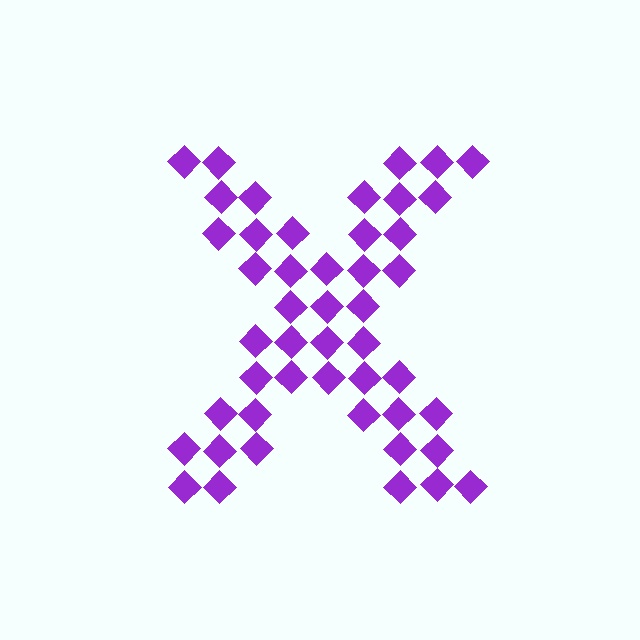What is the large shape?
The large shape is the letter X.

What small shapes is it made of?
It is made of small diamonds.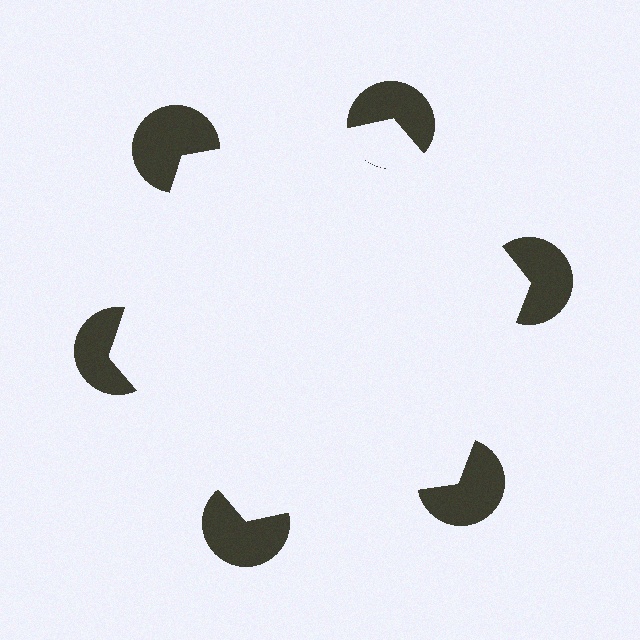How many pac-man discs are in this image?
There are 6 — one at each vertex of the illusory hexagon.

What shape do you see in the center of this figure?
An illusory hexagon — its edges are inferred from the aligned wedge cuts in the pac-man discs, not physically drawn.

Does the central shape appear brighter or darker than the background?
It typically appears slightly brighter than the background, even though no actual brightness change is drawn.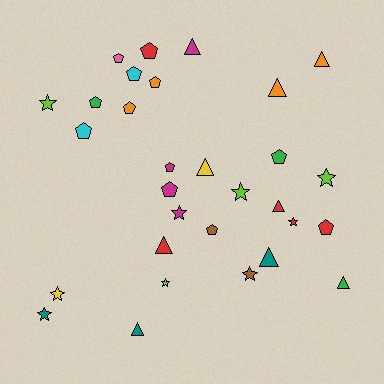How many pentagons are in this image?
There are 12 pentagons.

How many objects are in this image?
There are 30 objects.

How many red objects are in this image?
There are 5 red objects.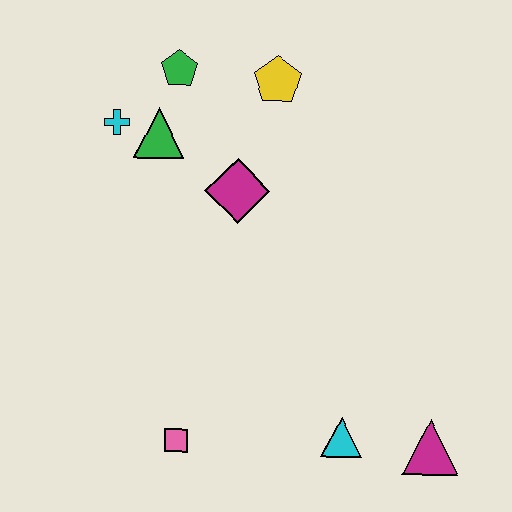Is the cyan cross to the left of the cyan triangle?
Yes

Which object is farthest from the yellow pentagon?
The magenta triangle is farthest from the yellow pentagon.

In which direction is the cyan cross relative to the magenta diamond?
The cyan cross is to the left of the magenta diamond.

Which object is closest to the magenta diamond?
The green triangle is closest to the magenta diamond.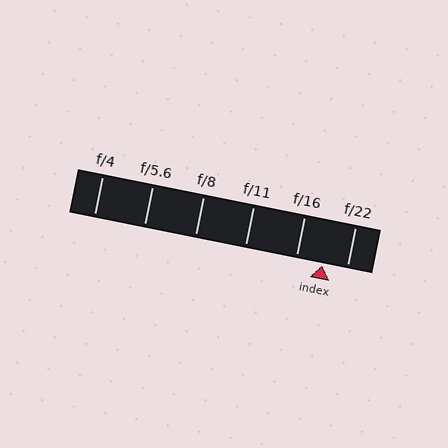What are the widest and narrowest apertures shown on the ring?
The widest aperture shown is f/4 and the narrowest is f/22.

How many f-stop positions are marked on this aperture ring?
There are 6 f-stop positions marked.